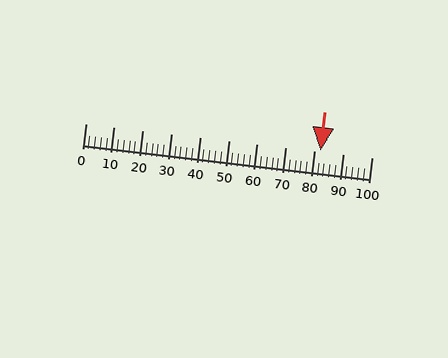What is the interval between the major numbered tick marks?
The major tick marks are spaced 10 units apart.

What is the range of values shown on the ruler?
The ruler shows values from 0 to 100.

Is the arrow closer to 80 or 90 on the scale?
The arrow is closer to 80.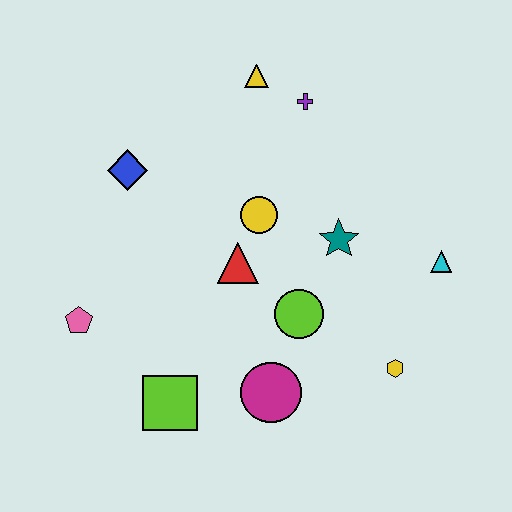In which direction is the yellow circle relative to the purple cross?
The yellow circle is below the purple cross.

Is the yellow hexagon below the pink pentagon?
Yes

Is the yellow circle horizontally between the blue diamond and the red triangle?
No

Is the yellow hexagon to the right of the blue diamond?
Yes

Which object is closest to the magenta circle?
The lime circle is closest to the magenta circle.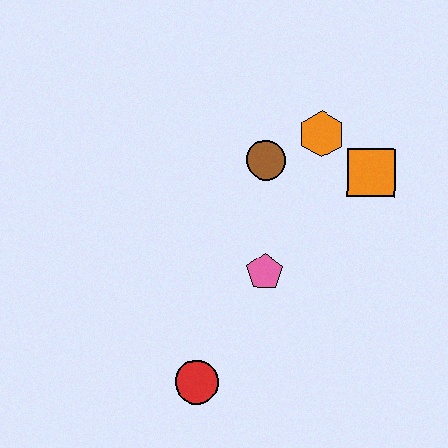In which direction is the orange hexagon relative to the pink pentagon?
The orange hexagon is above the pink pentagon.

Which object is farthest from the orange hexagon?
The red circle is farthest from the orange hexagon.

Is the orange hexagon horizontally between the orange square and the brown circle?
Yes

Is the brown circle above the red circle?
Yes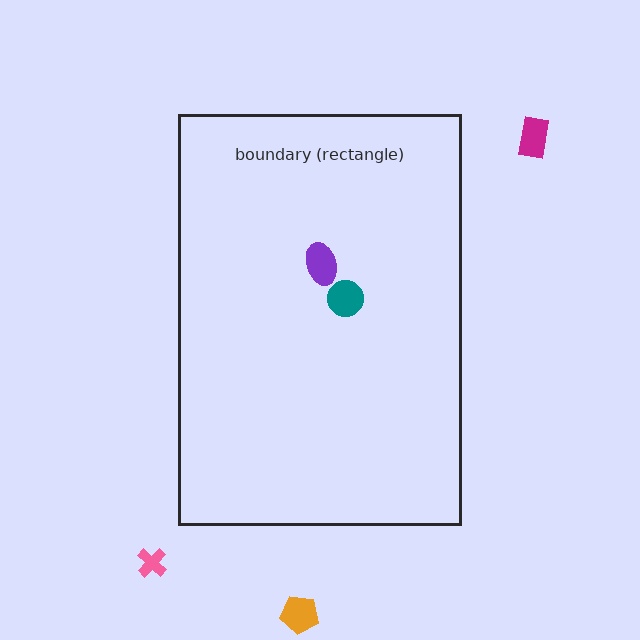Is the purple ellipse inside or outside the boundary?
Inside.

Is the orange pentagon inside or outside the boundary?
Outside.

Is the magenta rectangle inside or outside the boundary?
Outside.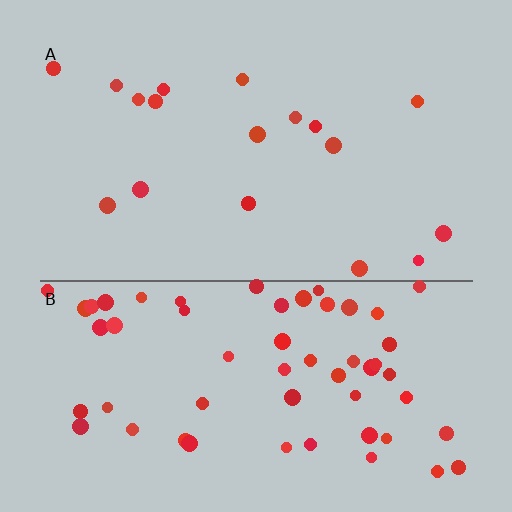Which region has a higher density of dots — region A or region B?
B (the bottom).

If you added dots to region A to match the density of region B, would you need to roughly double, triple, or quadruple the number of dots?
Approximately triple.